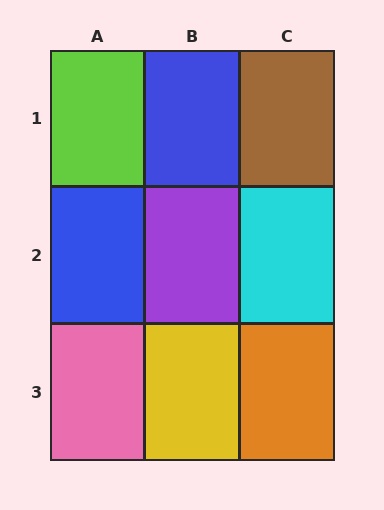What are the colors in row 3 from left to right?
Pink, yellow, orange.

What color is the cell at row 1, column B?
Blue.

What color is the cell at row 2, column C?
Cyan.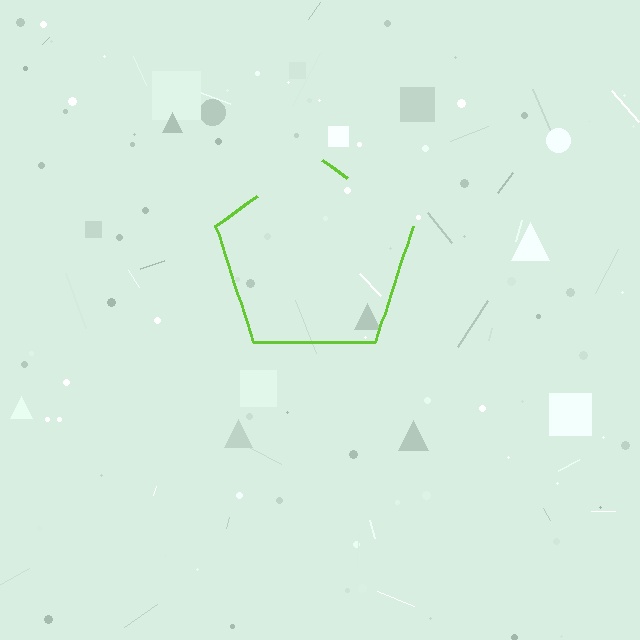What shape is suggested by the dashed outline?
The dashed outline suggests a pentagon.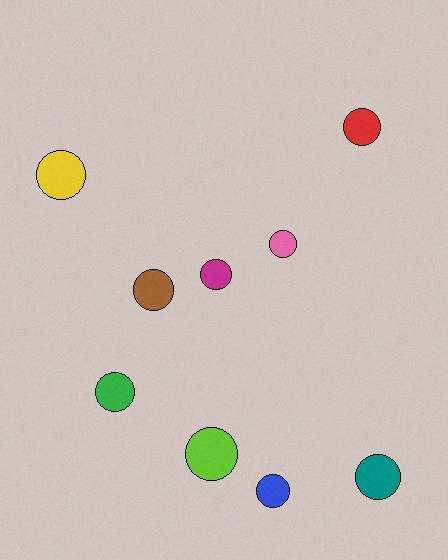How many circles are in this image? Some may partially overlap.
There are 9 circles.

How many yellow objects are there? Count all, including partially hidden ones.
There is 1 yellow object.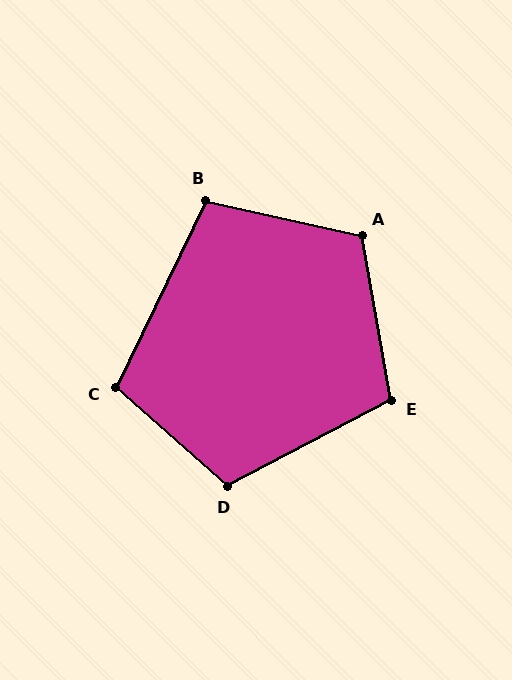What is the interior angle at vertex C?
Approximately 106 degrees (obtuse).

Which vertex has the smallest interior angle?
B, at approximately 103 degrees.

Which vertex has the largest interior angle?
A, at approximately 113 degrees.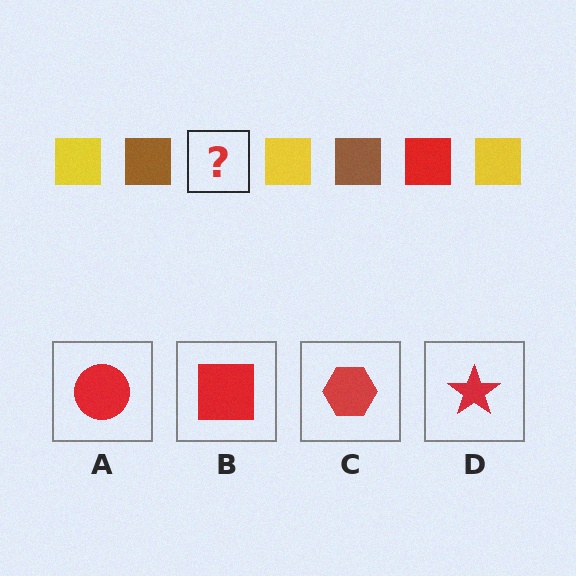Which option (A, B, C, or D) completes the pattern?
B.